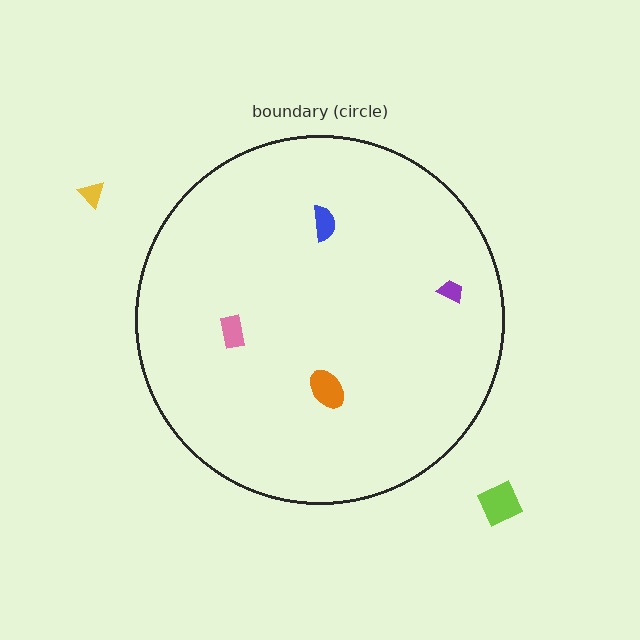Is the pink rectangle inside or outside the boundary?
Inside.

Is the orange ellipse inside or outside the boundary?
Inside.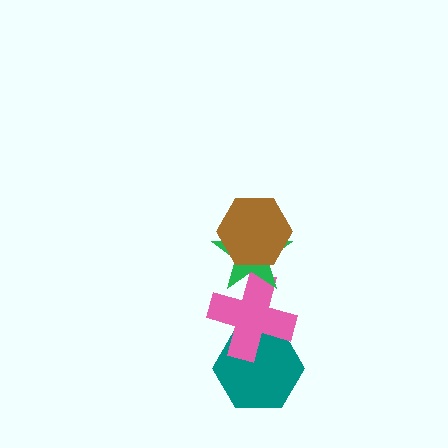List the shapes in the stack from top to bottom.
From top to bottom: the brown hexagon, the green star, the pink cross, the teal hexagon.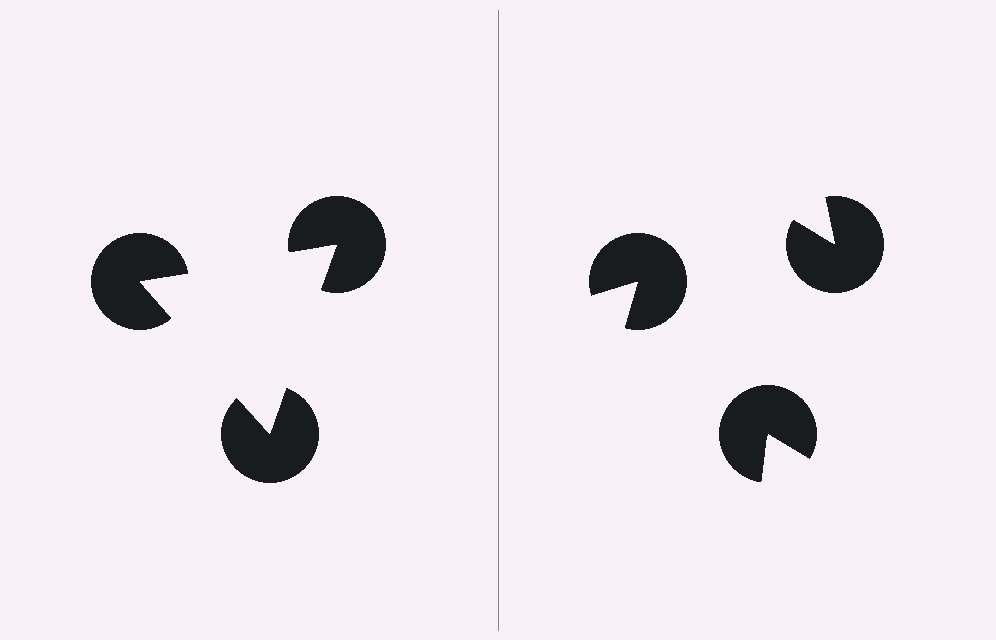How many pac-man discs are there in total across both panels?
6 — 3 on each side.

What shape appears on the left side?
An illusory triangle.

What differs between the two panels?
The pac-man discs are positioned identically on both sides; only the wedge orientations differ. On the left they align to a triangle; on the right they are misaligned.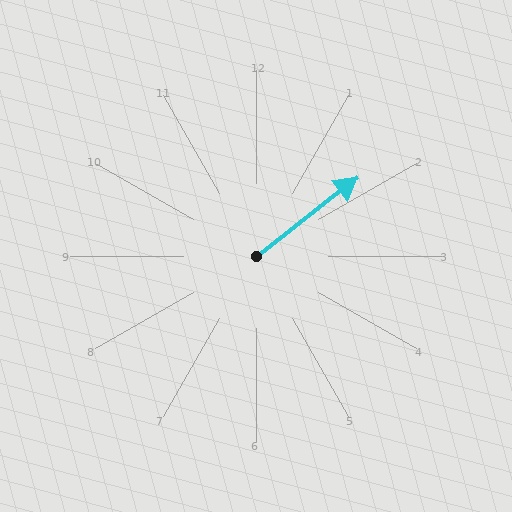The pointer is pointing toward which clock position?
Roughly 2 o'clock.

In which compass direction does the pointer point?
Northeast.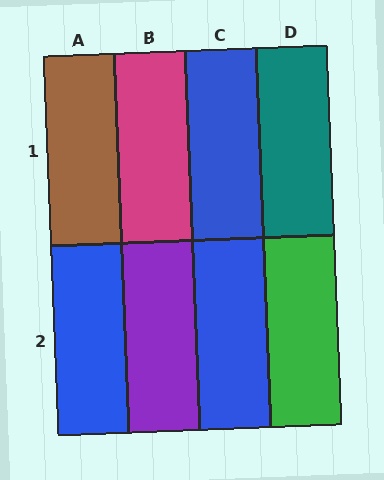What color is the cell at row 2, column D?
Green.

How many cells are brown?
1 cell is brown.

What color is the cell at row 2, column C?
Blue.